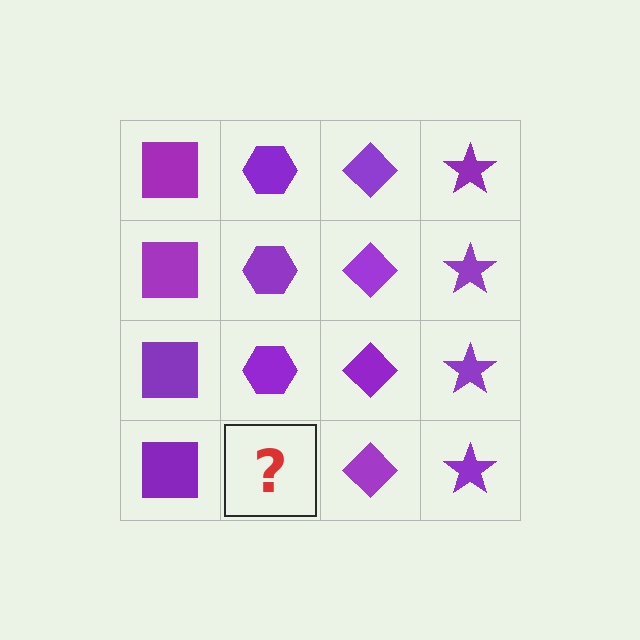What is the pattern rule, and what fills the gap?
The rule is that each column has a consistent shape. The gap should be filled with a purple hexagon.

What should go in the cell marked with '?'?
The missing cell should contain a purple hexagon.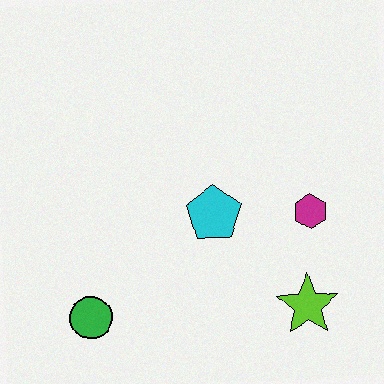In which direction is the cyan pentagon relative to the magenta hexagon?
The cyan pentagon is to the left of the magenta hexagon.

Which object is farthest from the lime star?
The green circle is farthest from the lime star.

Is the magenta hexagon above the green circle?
Yes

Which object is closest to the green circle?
The cyan pentagon is closest to the green circle.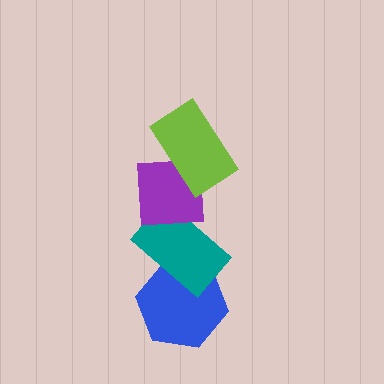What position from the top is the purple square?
The purple square is 2nd from the top.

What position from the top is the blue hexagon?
The blue hexagon is 4th from the top.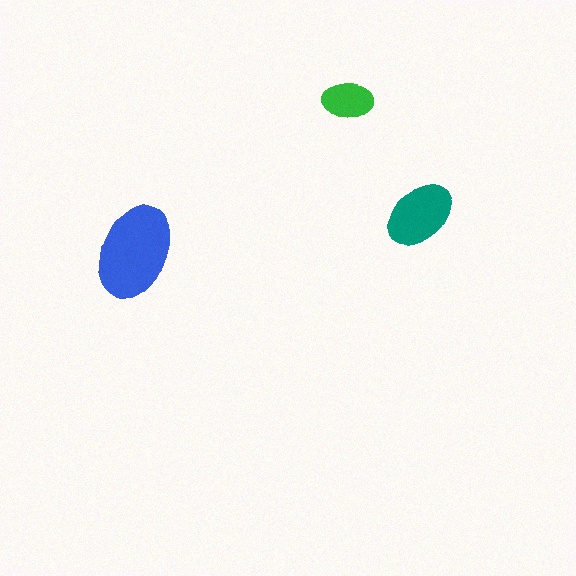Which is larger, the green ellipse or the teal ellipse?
The teal one.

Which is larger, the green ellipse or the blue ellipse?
The blue one.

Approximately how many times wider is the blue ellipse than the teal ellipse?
About 1.5 times wider.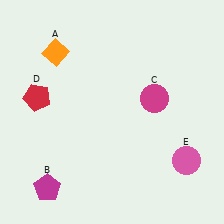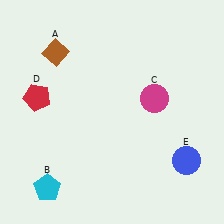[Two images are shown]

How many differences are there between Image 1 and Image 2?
There are 3 differences between the two images.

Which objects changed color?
A changed from orange to brown. B changed from magenta to cyan. E changed from pink to blue.